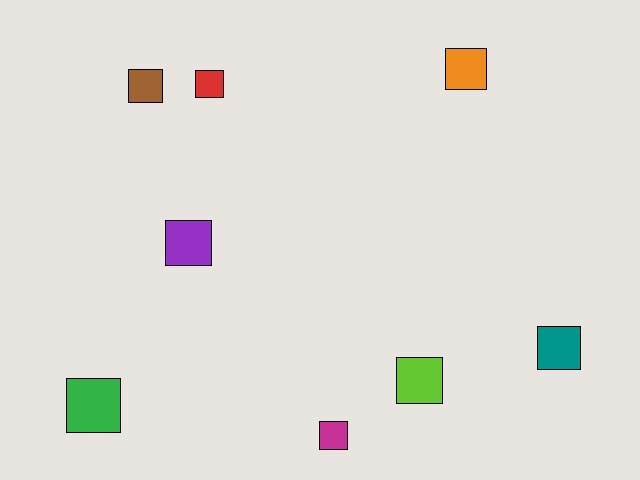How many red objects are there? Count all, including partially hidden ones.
There is 1 red object.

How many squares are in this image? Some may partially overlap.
There are 8 squares.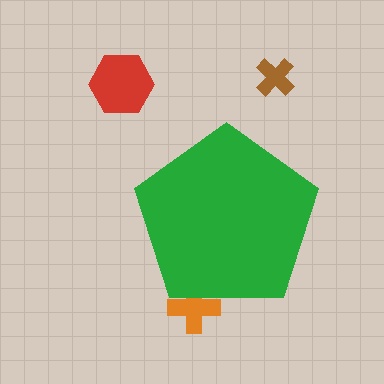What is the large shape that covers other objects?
A green pentagon.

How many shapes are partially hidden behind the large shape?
1 shape is partially hidden.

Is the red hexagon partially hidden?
No, the red hexagon is fully visible.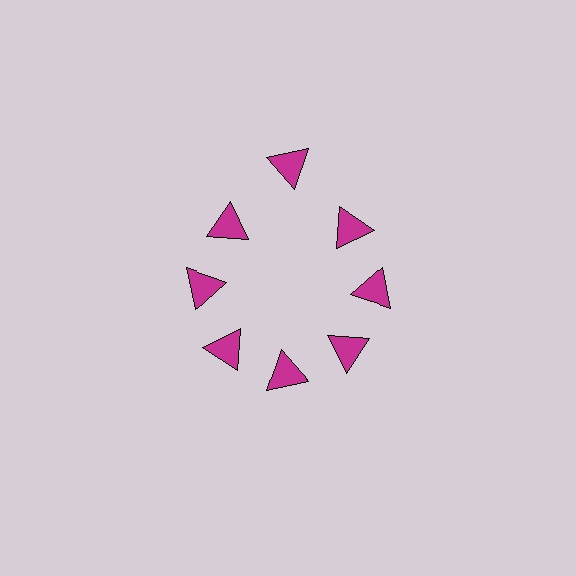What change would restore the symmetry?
The symmetry would be restored by moving it inward, back onto the ring so that all 8 triangles sit at equal angles and equal distance from the center.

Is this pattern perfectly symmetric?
No. The 8 magenta triangles are arranged in a ring, but one element near the 12 o'clock position is pushed outward from the center, breaking the 8-fold rotational symmetry.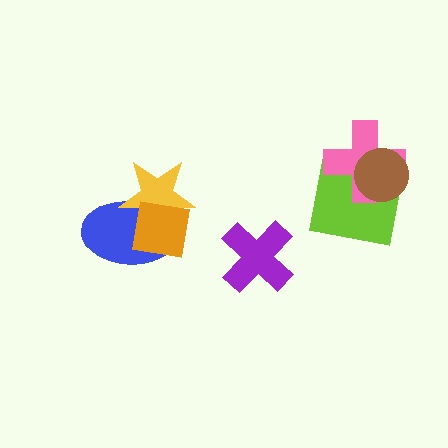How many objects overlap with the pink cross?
2 objects overlap with the pink cross.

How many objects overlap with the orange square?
2 objects overlap with the orange square.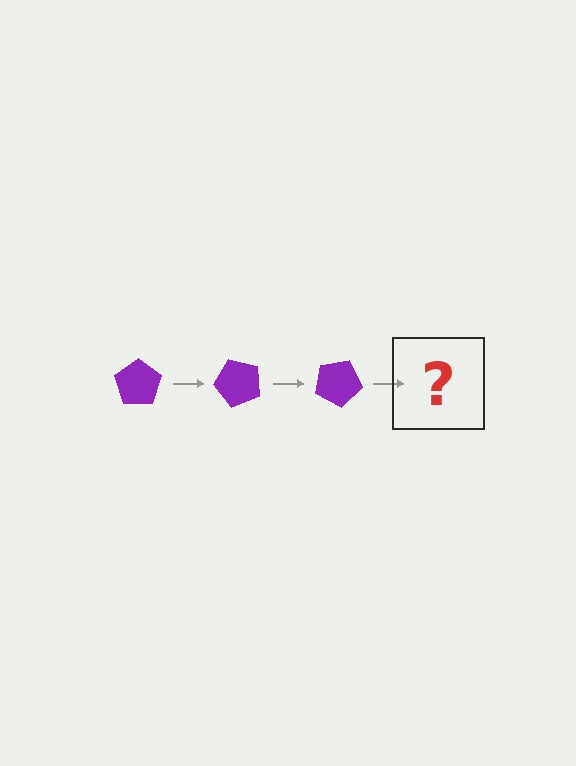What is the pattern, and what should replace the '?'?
The pattern is that the pentagon rotates 50 degrees each step. The '?' should be a purple pentagon rotated 150 degrees.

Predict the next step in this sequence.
The next step is a purple pentagon rotated 150 degrees.